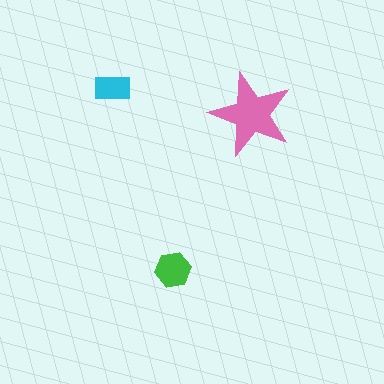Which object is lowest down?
The green hexagon is bottommost.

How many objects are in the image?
There are 3 objects in the image.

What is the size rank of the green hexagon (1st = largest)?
2nd.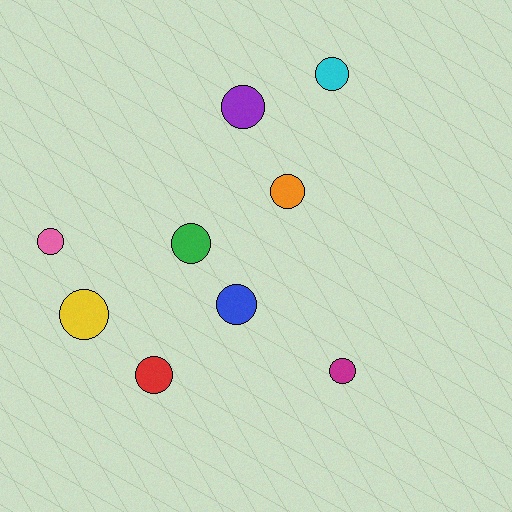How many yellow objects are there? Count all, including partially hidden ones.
There is 1 yellow object.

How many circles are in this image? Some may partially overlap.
There are 9 circles.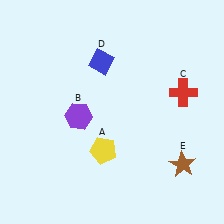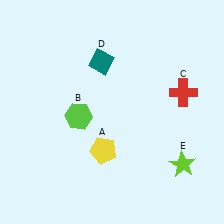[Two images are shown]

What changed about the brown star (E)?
In Image 1, E is brown. In Image 2, it changed to lime.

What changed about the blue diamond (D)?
In Image 1, D is blue. In Image 2, it changed to teal.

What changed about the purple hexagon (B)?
In Image 1, B is purple. In Image 2, it changed to lime.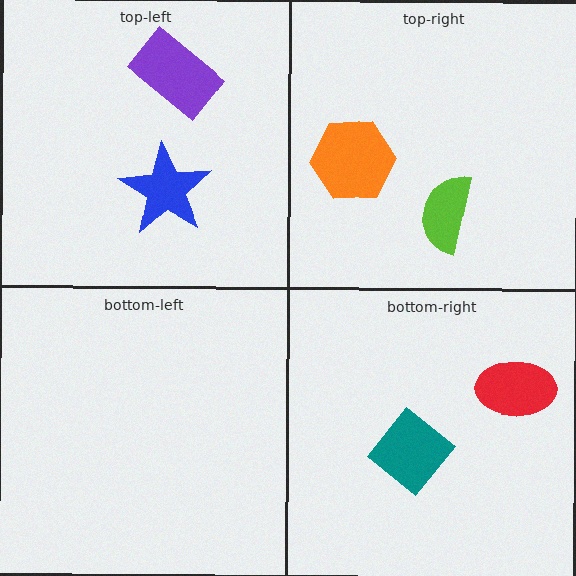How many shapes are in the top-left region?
2.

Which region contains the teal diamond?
The bottom-right region.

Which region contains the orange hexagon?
The top-right region.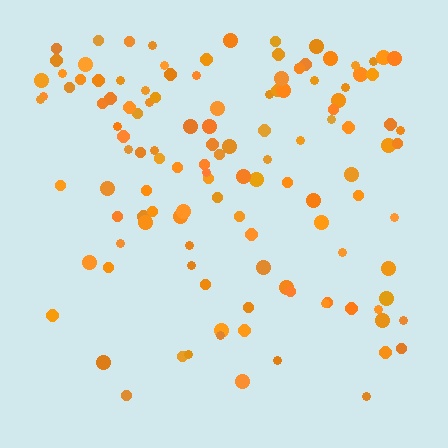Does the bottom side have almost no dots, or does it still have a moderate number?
Still a moderate number, just noticeably fewer than the top.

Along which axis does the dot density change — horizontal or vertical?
Vertical.